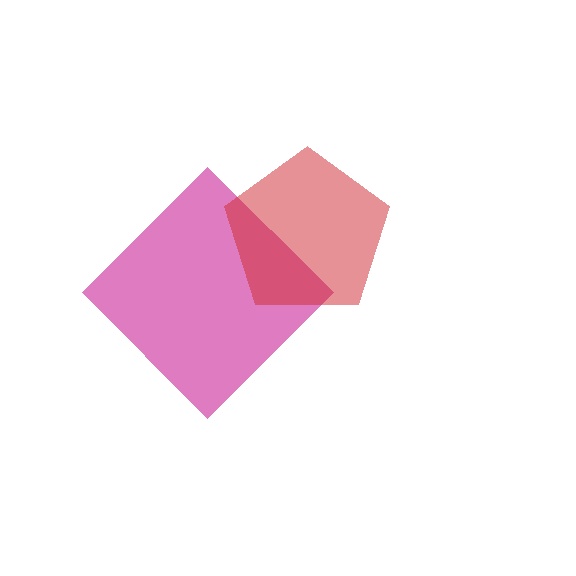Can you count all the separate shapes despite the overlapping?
Yes, there are 2 separate shapes.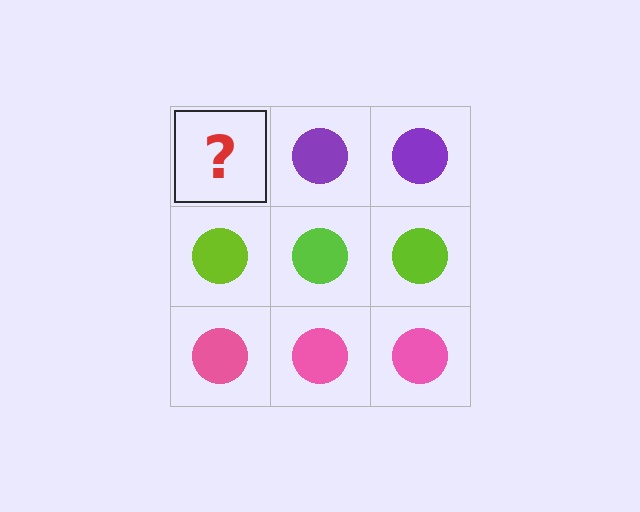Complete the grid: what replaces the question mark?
The question mark should be replaced with a purple circle.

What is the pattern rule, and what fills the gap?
The rule is that each row has a consistent color. The gap should be filled with a purple circle.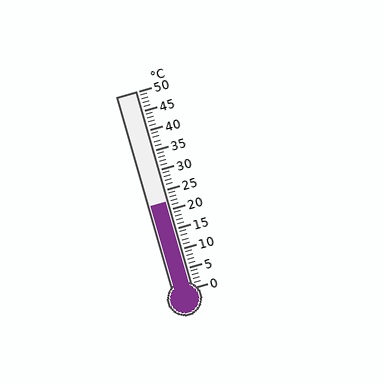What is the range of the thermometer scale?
The thermometer scale ranges from 0°C to 50°C.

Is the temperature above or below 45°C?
The temperature is below 45°C.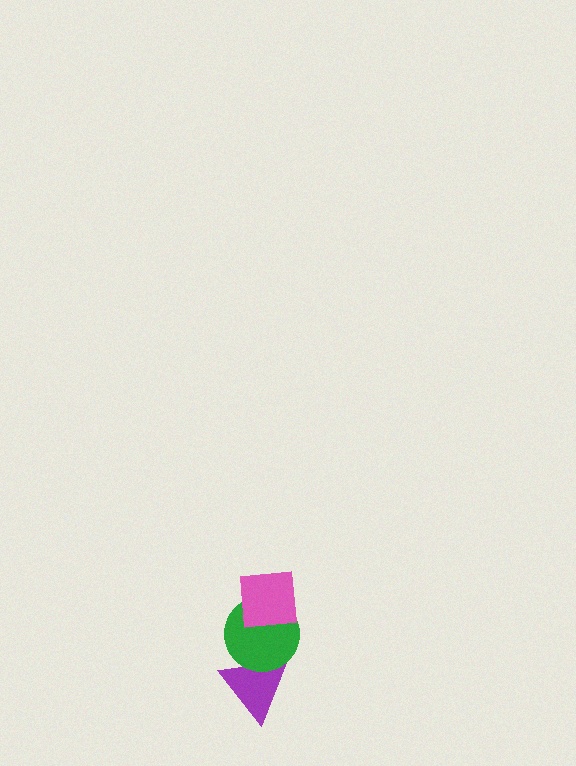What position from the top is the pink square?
The pink square is 1st from the top.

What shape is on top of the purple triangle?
The green circle is on top of the purple triangle.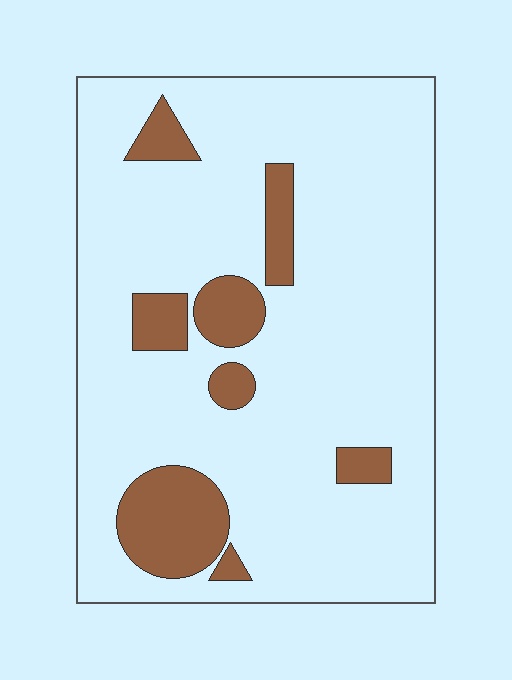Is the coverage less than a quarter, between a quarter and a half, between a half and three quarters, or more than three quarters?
Less than a quarter.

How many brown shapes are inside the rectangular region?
8.